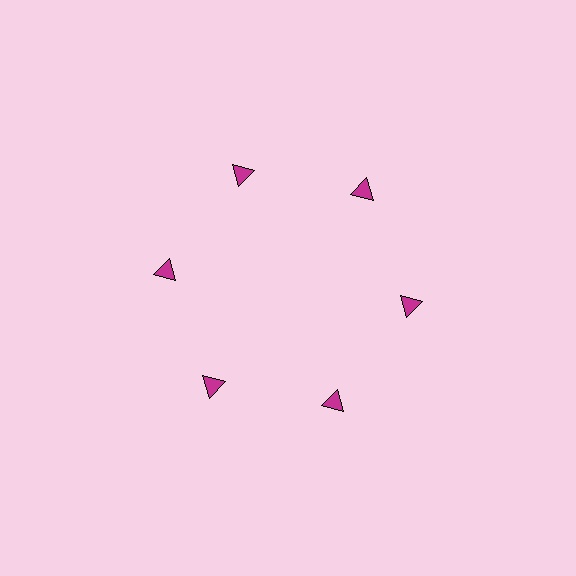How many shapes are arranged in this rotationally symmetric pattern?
There are 6 shapes, arranged in 6 groups of 1.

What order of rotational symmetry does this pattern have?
This pattern has 6-fold rotational symmetry.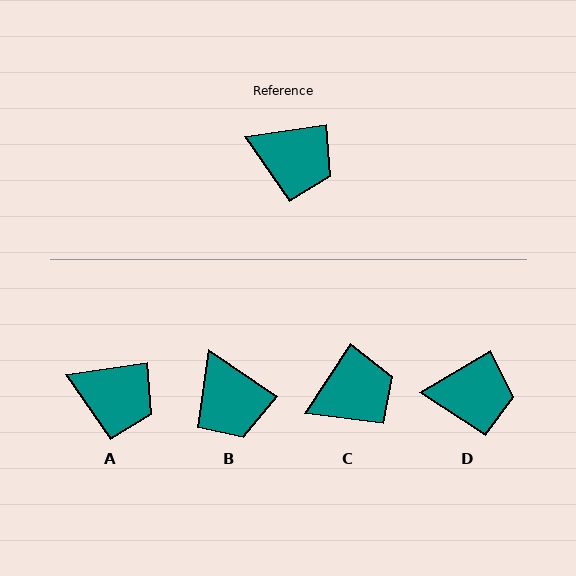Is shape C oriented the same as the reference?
No, it is off by about 48 degrees.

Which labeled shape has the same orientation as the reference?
A.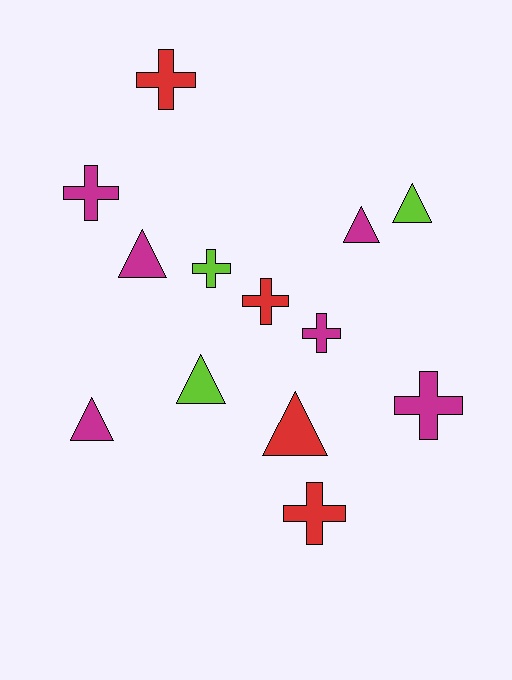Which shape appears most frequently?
Cross, with 7 objects.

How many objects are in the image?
There are 13 objects.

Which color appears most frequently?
Magenta, with 6 objects.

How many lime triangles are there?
There are 2 lime triangles.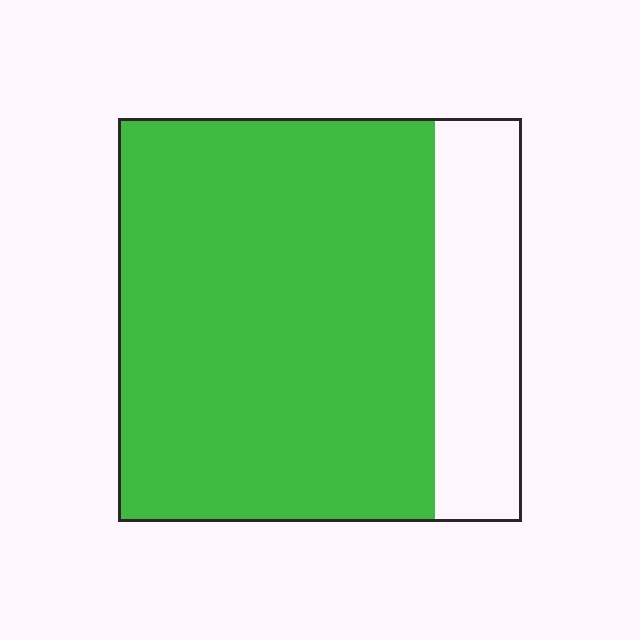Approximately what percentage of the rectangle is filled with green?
Approximately 80%.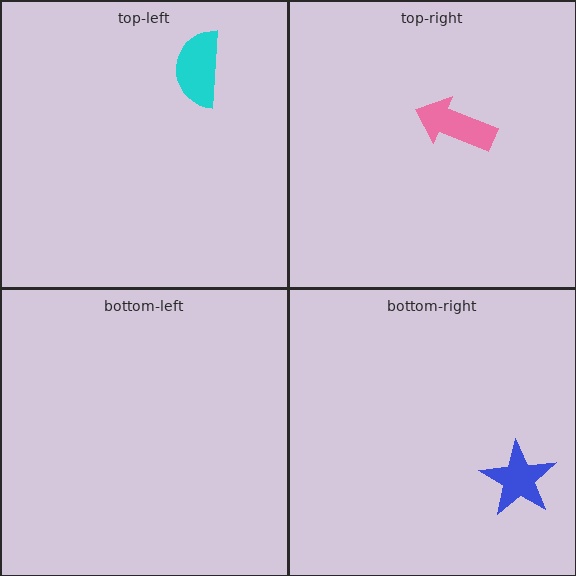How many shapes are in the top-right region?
1.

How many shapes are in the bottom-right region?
1.